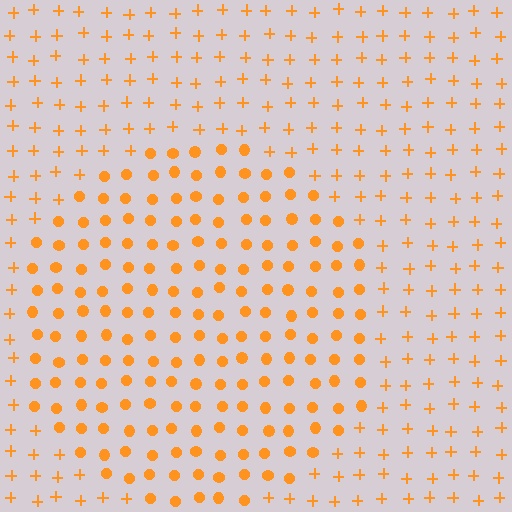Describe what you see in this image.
The image is filled with small orange elements arranged in a uniform grid. A circle-shaped region contains circles, while the surrounding area contains plus signs. The boundary is defined purely by the change in element shape.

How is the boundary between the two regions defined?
The boundary is defined by a change in element shape: circles inside vs. plus signs outside. All elements share the same color and spacing.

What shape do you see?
I see a circle.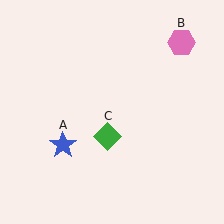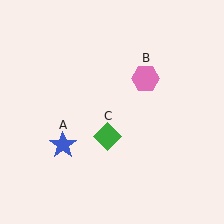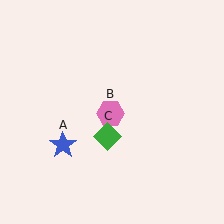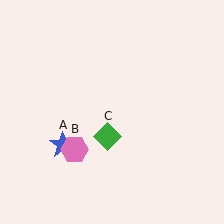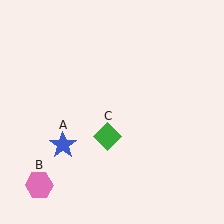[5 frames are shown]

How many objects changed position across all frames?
1 object changed position: pink hexagon (object B).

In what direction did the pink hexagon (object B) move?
The pink hexagon (object B) moved down and to the left.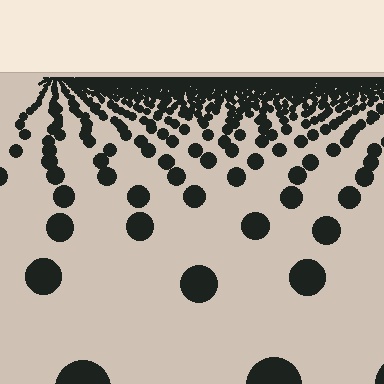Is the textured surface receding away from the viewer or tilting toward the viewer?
The surface is receding away from the viewer. Texture elements get smaller and denser toward the top.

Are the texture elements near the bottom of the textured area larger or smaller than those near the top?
Larger. Near the bottom, elements are closer to the viewer and appear at a bigger on-screen size.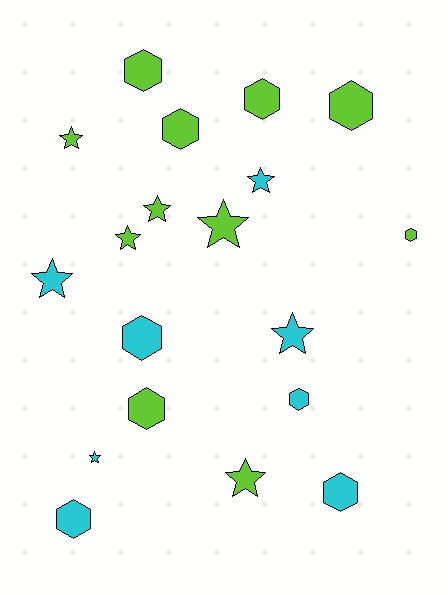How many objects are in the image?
There are 19 objects.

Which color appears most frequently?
Lime, with 11 objects.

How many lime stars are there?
There are 5 lime stars.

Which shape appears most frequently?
Hexagon, with 10 objects.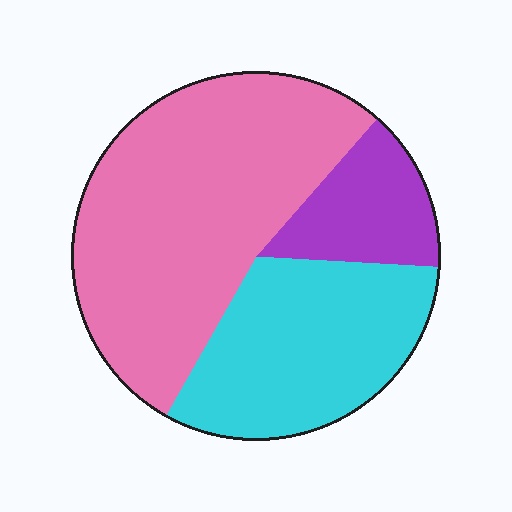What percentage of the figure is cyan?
Cyan covers around 30% of the figure.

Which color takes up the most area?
Pink, at roughly 55%.